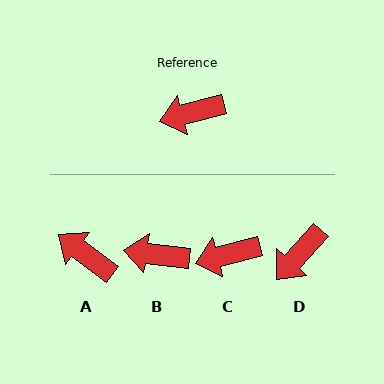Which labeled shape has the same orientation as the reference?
C.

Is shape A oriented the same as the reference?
No, it is off by about 52 degrees.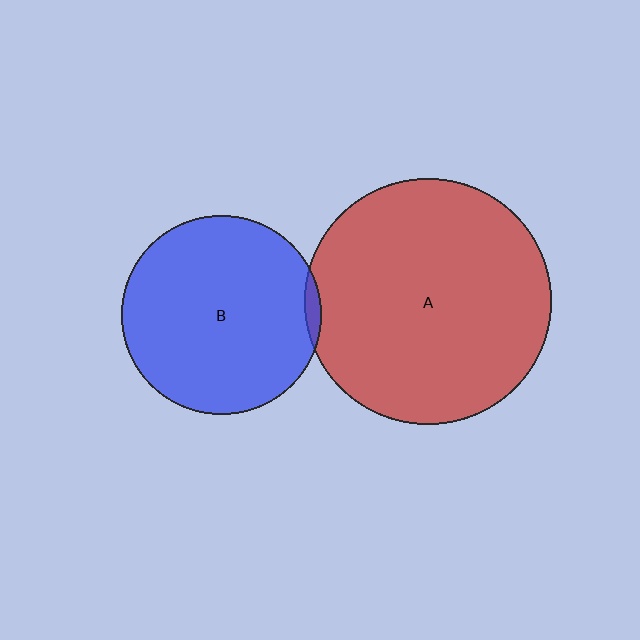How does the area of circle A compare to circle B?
Approximately 1.5 times.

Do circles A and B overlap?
Yes.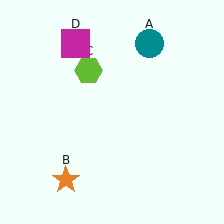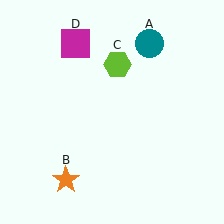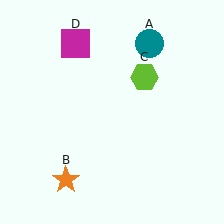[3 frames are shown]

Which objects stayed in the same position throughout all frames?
Teal circle (object A) and orange star (object B) and magenta square (object D) remained stationary.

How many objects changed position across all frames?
1 object changed position: lime hexagon (object C).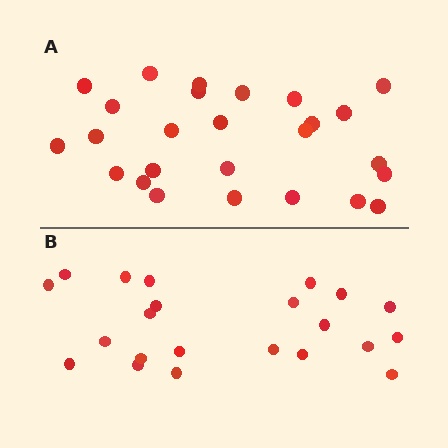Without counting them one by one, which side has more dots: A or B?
Region A (the top region) has more dots.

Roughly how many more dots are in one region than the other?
Region A has about 4 more dots than region B.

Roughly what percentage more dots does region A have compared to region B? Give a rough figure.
About 20% more.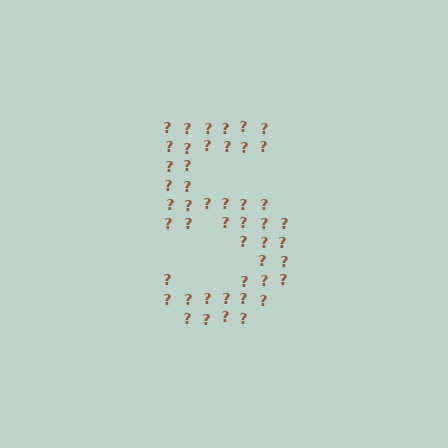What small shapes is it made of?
It is made of small question marks.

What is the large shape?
The large shape is the digit 5.